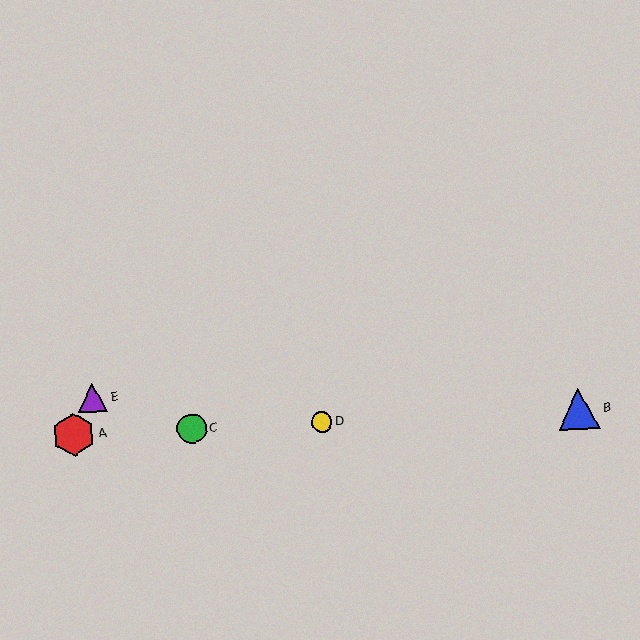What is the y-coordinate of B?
Object B is at y≈409.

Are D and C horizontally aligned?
Yes, both are at y≈422.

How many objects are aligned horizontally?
4 objects (A, B, C, D) are aligned horizontally.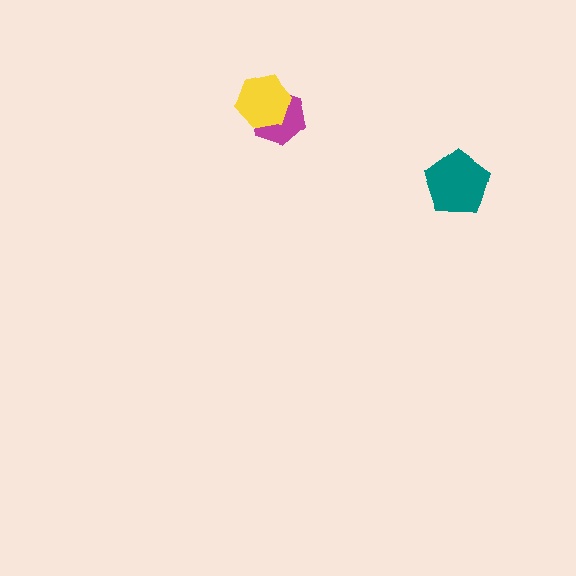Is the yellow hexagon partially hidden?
No, no other shape covers it.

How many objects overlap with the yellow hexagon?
1 object overlaps with the yellow hexagon.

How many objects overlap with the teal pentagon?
0 objects overlap with the teal pentagon.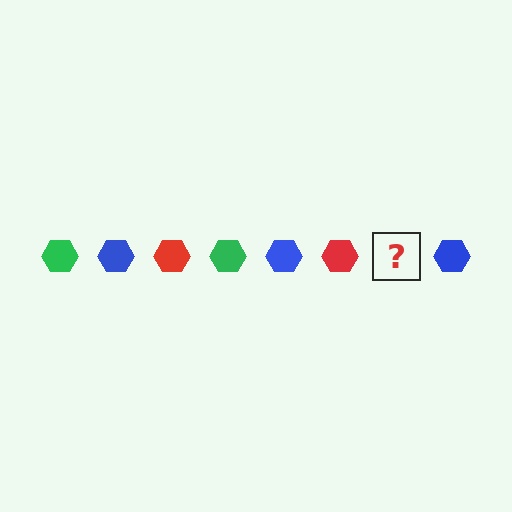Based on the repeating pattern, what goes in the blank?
The blank should be a green hexagon.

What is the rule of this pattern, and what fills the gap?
The rule is that the pattern cycles through green, blue, red hexagons. The gap should be filled with a green hexagon.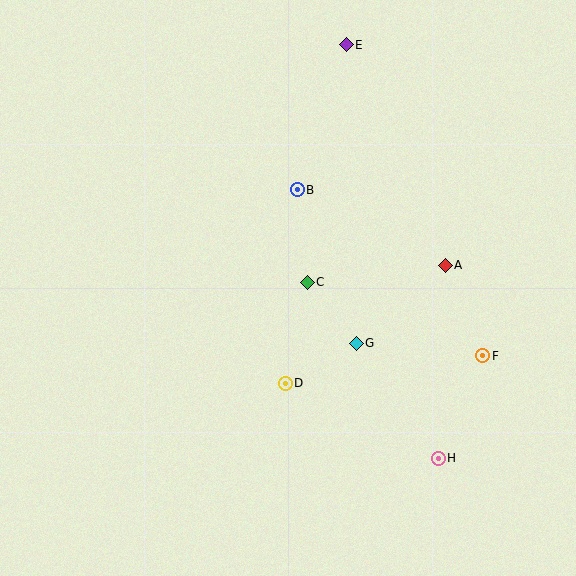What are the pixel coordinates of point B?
Point B is at (297, 190).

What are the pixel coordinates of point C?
Point C is at (307, 283).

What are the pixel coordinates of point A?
Point A is at (445, 265).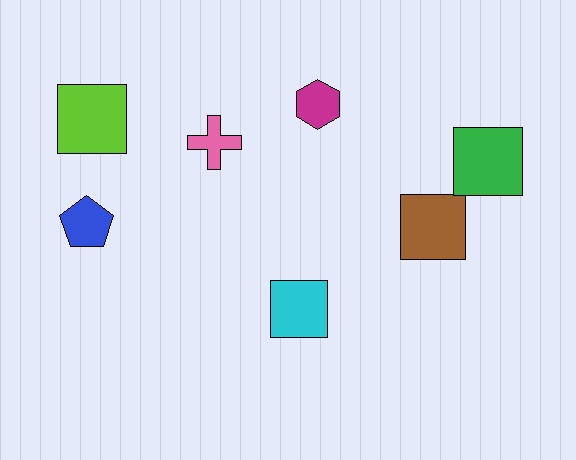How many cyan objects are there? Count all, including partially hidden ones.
There is 1 cyan object.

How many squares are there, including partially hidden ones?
There are 4 squares.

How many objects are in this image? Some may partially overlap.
There are 7 objects.